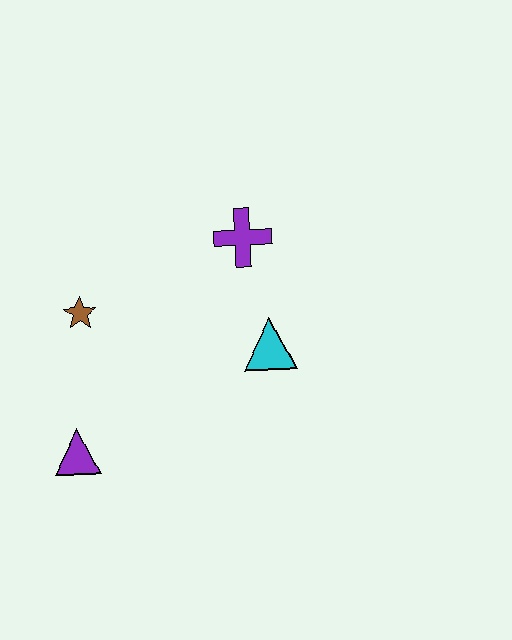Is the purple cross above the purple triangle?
Yes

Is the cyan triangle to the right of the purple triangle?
Yes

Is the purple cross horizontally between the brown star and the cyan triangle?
Yes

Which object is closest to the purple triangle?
The brown star is closest to the purple triangle.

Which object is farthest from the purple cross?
The purple triangle is farthest from the purple cross.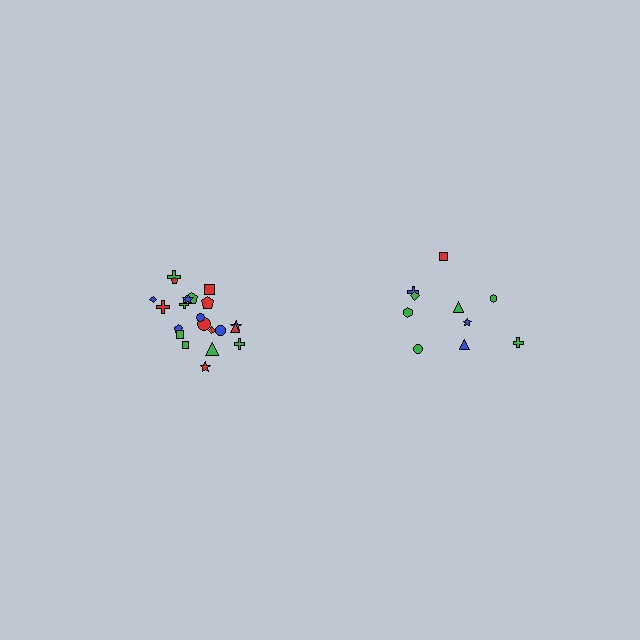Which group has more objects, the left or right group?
The left group.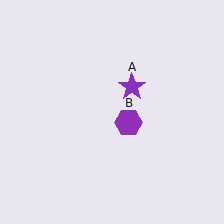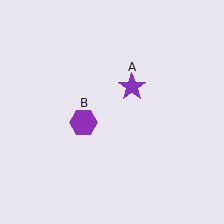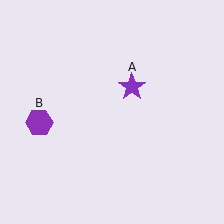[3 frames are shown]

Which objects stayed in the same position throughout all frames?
Purple star (object A) remained stationary.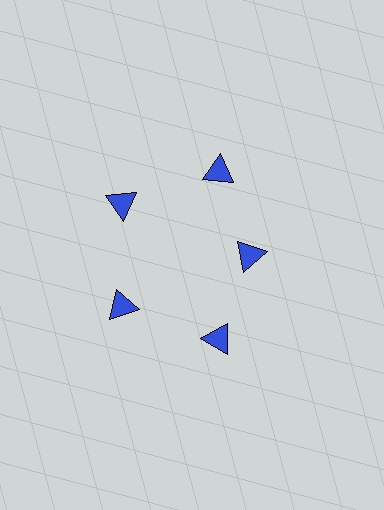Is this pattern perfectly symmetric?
No. The 5 blue triangles are arranged in a ring, but one element near the 3 o'clock position is pulled inward toward the center, breaking the 5-fold rotational symmetry.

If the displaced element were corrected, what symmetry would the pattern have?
It would have 5-fold rotational symmetry — the pattern would map onto itself every 72 degrees.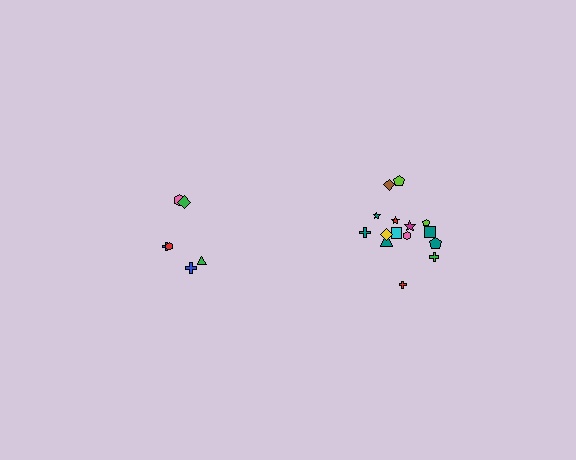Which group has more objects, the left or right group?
The right group.